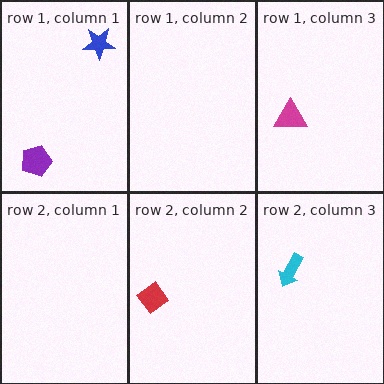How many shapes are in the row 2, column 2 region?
1.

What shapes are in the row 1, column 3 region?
The magenta triangle.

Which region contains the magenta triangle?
The row 1, column 3 region.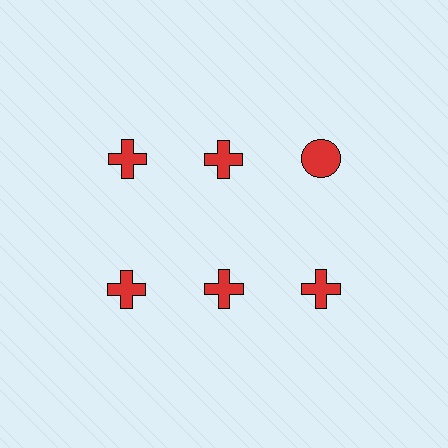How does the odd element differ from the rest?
It has a different shape: circle instead of cross.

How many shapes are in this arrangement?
There are 6 shapes arranged in a grid pattern.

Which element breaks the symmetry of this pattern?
The red circle in the top row, center column breaks the symmetry. All other shapes are red crosses.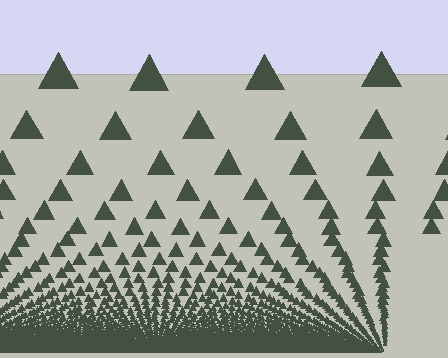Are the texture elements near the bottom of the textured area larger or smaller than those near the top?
Smaller. The gradient is inverted — elements near the bottom are smaller and denser.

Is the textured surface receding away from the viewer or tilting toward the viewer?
The surface appears to tilt toward the viewer. Texture elements get larger and sparser toward the top.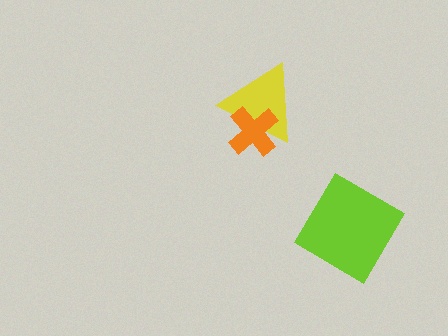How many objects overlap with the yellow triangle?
1 object overlaps with the yellow triangle.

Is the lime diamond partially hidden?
No, no other shape covers it.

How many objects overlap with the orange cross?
1 object overlaps with the orange cross.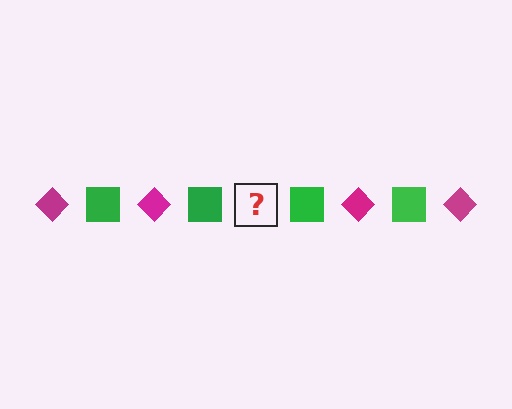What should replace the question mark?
The question mark should be replaced with a magenta diamond.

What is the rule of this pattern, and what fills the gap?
The rule is that the pattern alternates between magenta diamond and green square. The gap should be filled with a magenta diamond.